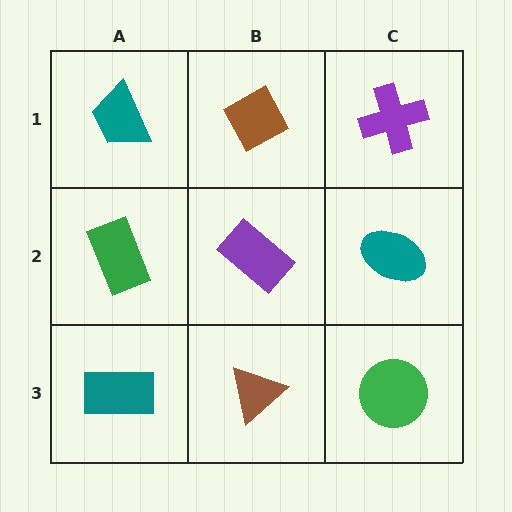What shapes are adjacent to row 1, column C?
A teal ellipse (row 2, column C), a brown diamond (row 1, column B).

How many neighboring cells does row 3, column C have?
2.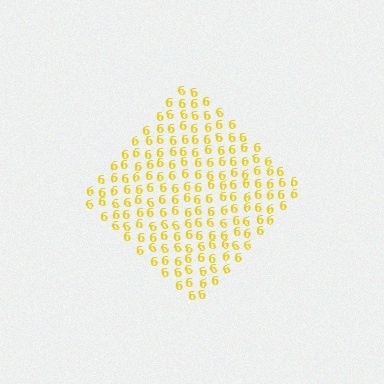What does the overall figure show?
The overall figure shows a diamond.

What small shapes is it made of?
It is made of small digit 6's.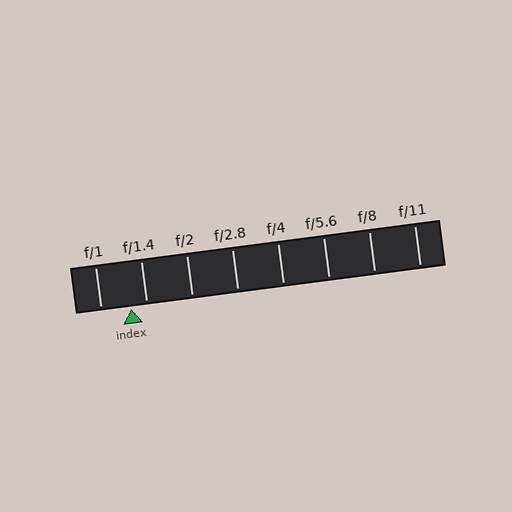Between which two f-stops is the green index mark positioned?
The index mark is between f/1 and f/1.4.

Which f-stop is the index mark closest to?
The index mark is closest to f/1.4.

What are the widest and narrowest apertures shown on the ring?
The widest aperture shown is f/1 and the narrowest is f/11.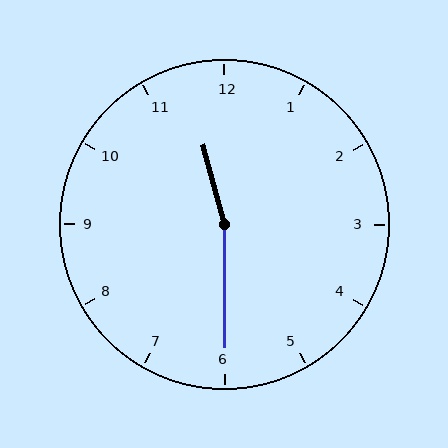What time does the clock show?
11:30.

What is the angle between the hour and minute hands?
Approximately 165 degrees.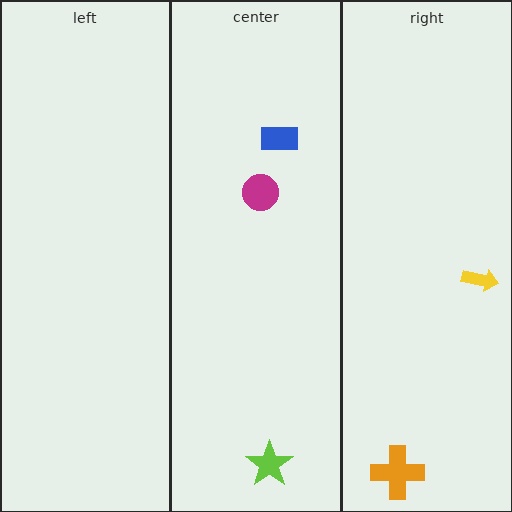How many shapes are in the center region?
3.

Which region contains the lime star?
The center region.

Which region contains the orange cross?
The right region.